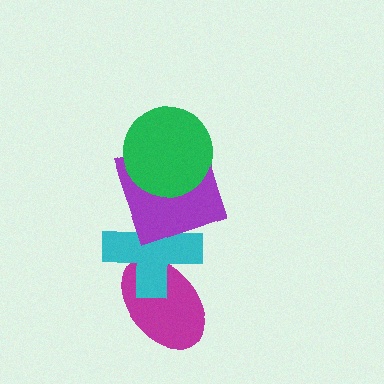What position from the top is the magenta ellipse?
The magenta ellipse is 4th from the top.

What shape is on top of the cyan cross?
The purple square is on top of the cyan cross.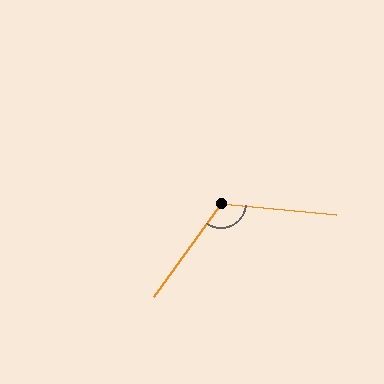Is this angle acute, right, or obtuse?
It is obtuse.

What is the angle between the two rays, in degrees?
Approximately 120 degrees.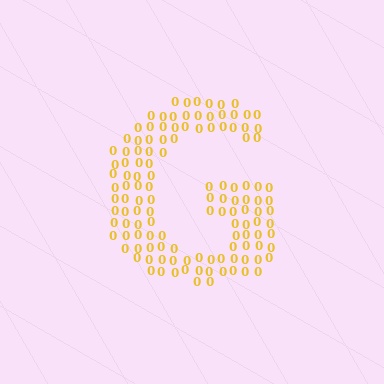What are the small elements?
The small elements are digit 0's.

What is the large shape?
The large shape is the letter G.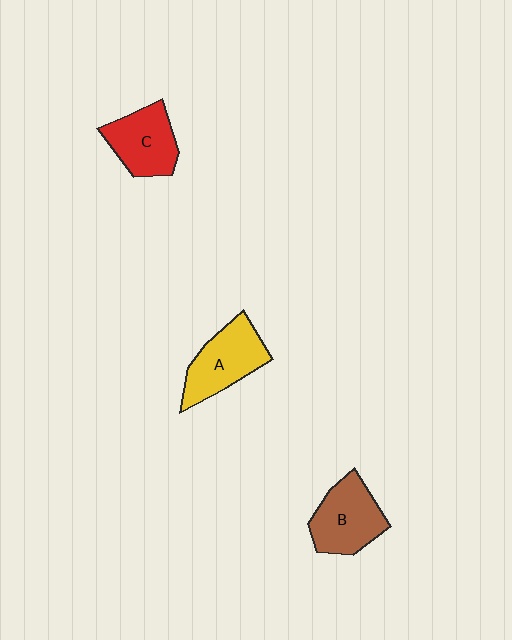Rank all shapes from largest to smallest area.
From largest to smallest: A (yellow), B (brown), C (red).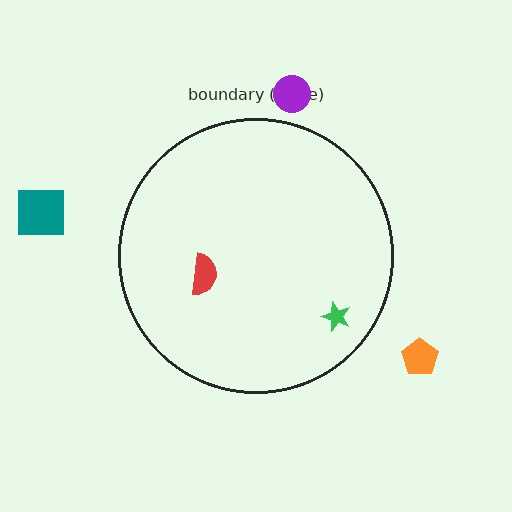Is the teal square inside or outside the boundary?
Outside.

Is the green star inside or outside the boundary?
Inside.